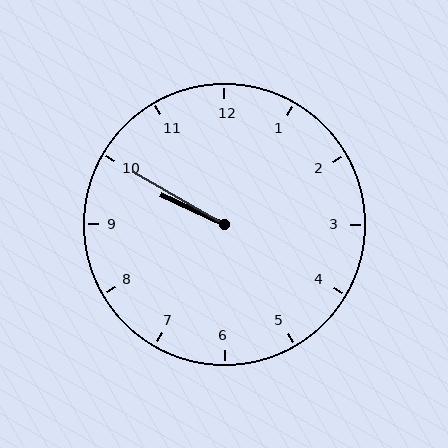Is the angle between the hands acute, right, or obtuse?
It is acute.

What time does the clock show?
9:50.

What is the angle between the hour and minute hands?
Approximately 5 degrees.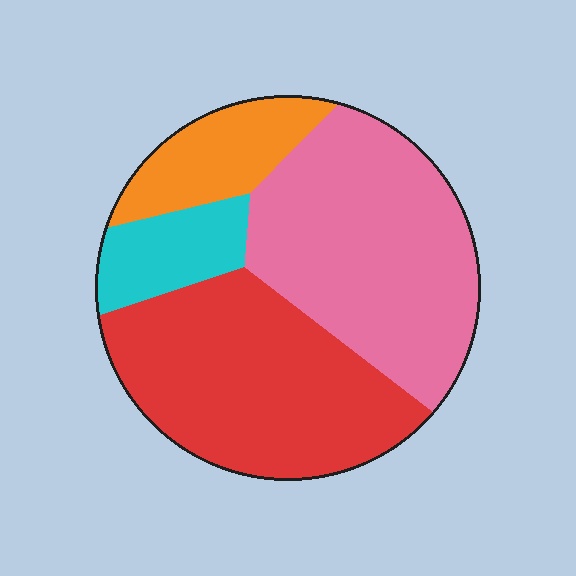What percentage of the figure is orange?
Orange covers about 15% of the figure.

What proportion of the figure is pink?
Pink covers about 40% of the figure.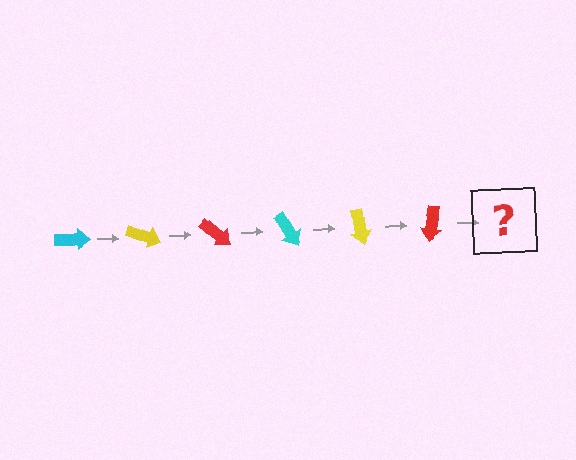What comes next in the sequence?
The next element should be a cyan arrow, rotated 120 degrees from the start.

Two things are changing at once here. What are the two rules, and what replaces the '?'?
The two rules are that it rotates 20 degrees each step and the color cycles through cyan, yellow, and red. The '?' should be a cyan arrow, rotated 120 degrees from the start.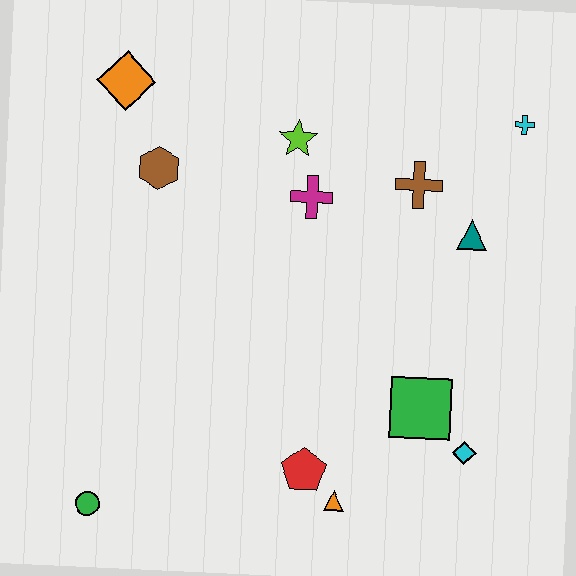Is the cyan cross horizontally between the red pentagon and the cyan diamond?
No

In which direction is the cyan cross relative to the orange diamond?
The cyan cross is to the right of the orange diamond.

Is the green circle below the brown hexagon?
Yes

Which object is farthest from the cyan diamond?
The orange diamond is farthest from the cyan diamond.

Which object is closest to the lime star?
The magenta cross is closest to the lime star.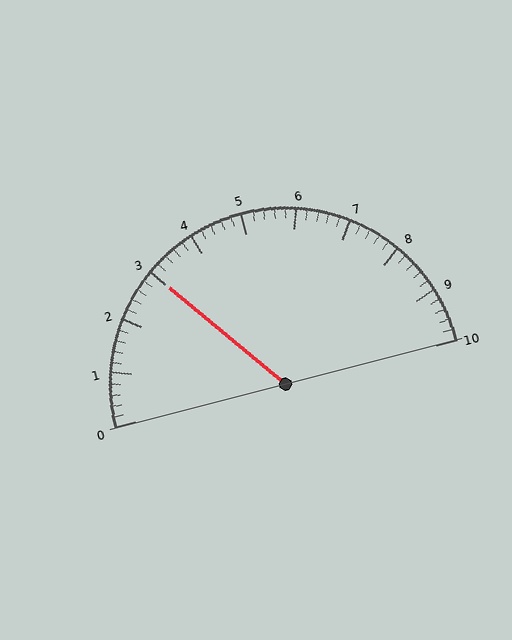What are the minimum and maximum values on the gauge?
The gauge ranges from 0 to 10.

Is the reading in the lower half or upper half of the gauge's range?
The reading is in the lower half of the range (0 to 10).